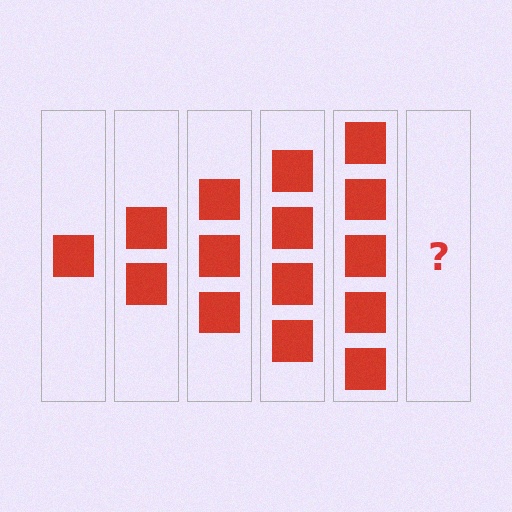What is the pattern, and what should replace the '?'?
The pattern is that each step adds one more square. The '?' should be 6 squares.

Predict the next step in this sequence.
The next step is 6 squares.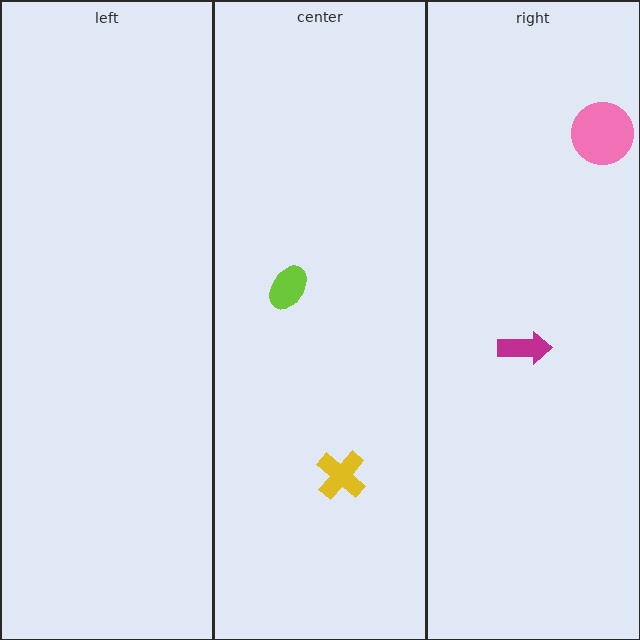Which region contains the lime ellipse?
The center region.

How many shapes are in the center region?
2.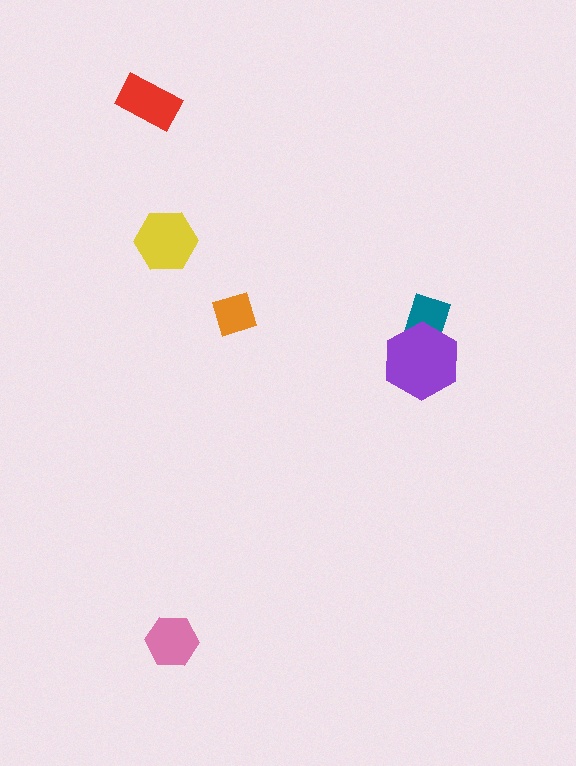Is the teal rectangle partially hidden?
Yes, it is partially covered by another shape.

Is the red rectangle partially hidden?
No, no other shape covers it.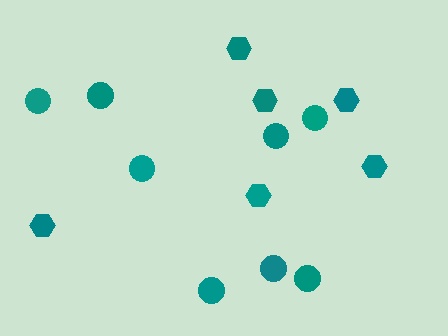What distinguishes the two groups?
There are 2 groups: one group of circles (8) and one group of hexagons (6).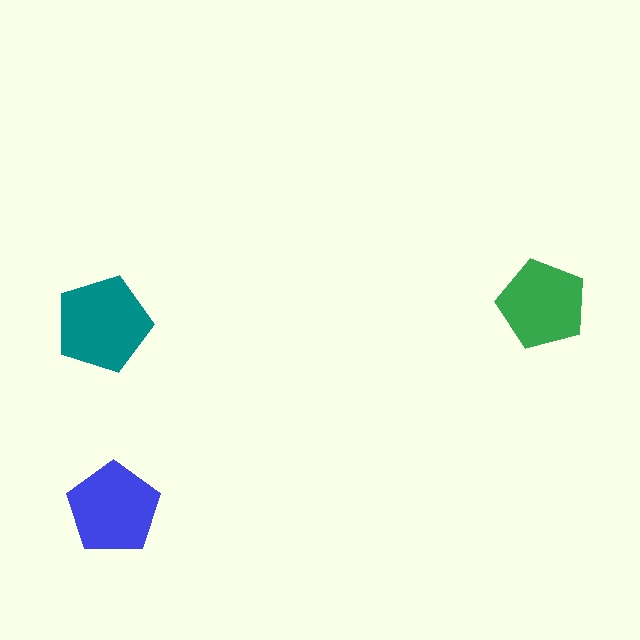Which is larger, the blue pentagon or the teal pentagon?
The teal one.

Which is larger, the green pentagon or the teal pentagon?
The teal one.